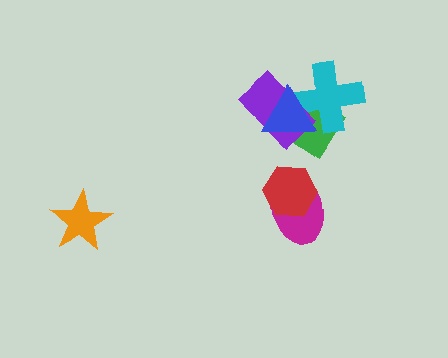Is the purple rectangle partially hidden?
Yes, it is partially covered by another shape.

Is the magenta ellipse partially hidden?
Yes, it is partially covered by another shape.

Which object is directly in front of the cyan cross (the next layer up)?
The purple rectangle is directly in front of the cyan cross.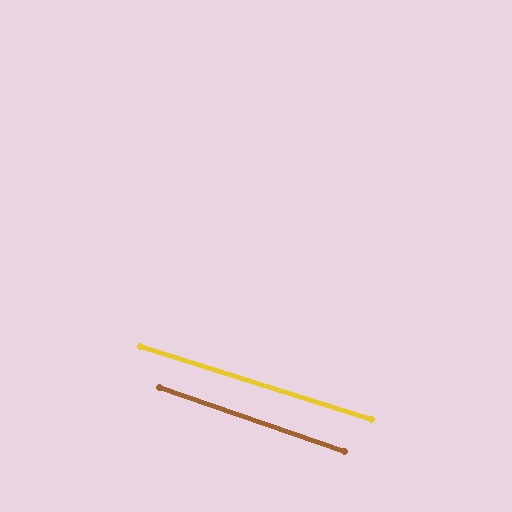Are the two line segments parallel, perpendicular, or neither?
Parallel — their directions differ by only 1.9°.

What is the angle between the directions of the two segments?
Approximately 2 degrees.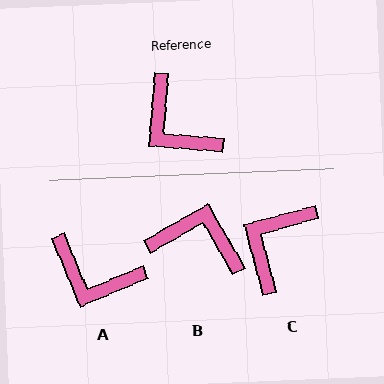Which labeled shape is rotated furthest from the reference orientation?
B, about 146 degrees away.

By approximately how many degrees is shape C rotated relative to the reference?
Approximately 71 degrees clockwise.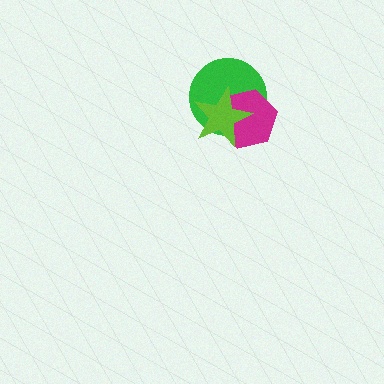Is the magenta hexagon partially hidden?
Yes, it is partially covered by another shape.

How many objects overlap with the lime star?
2 objects overlap with the lime star.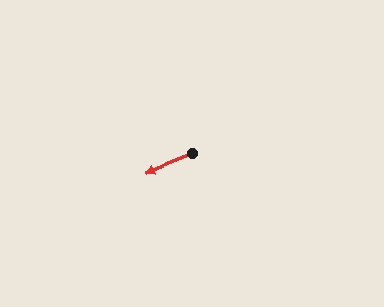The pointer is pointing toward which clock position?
Roughly 8 o'clock.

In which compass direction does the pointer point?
West.